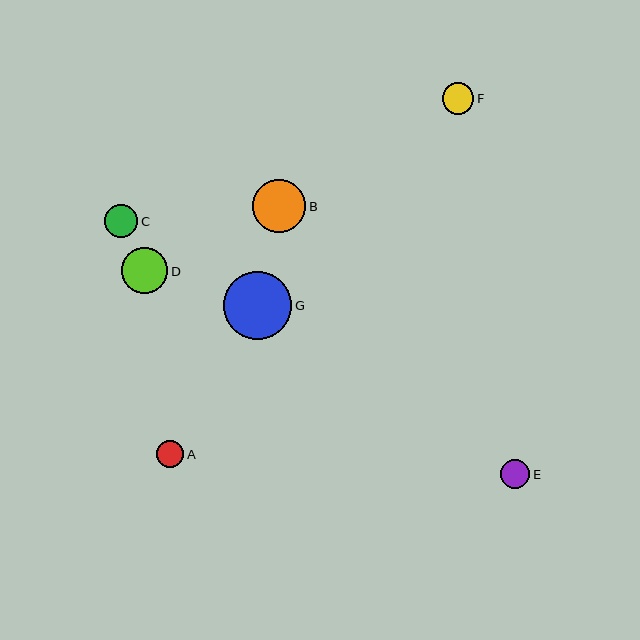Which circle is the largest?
Circle G is the largest with a size of approximately 69 pixels.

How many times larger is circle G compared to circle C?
Circle G is approximately 2.1 times the size of circle C.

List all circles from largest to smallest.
From largest to smallest: G, B, D, C, F, E, A.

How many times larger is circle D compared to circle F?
Circle D is approximately 1.5 times the size of circle F.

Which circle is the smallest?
Circle A is the smallest with a size of approximately 27 pixels.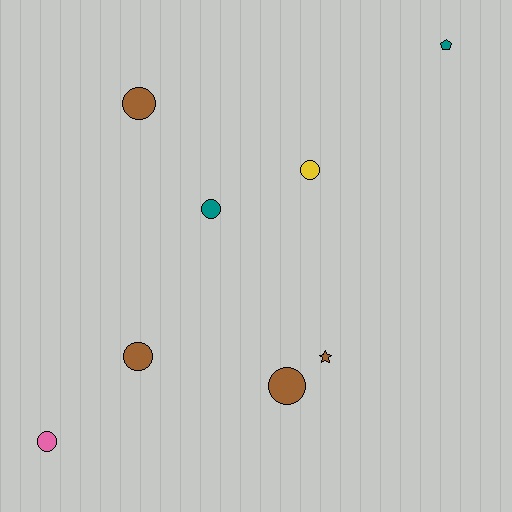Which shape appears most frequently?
Circle, with 6 objects.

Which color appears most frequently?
Brown, with 4 objects.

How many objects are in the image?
There are 8 objects.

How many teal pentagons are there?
There is 1 teal pentagon.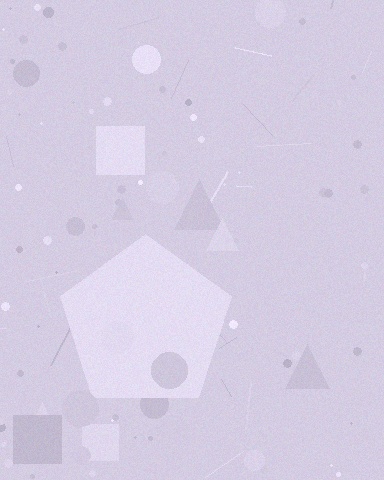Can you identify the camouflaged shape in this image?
The camouflaged shape is a pentagon.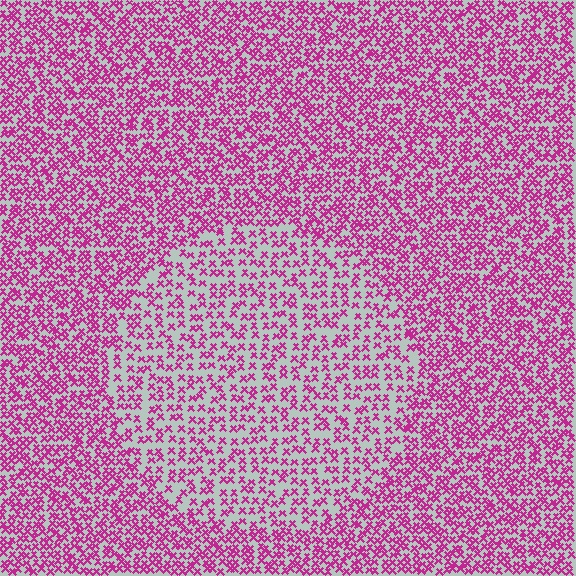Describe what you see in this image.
The image contains small magenta elements arranged at two different densities. A circle-shaped region is visible where the elements are less densely packed than the surrounding area.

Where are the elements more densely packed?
The elements are more densely packed outside the circle boundary.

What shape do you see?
I see a circle.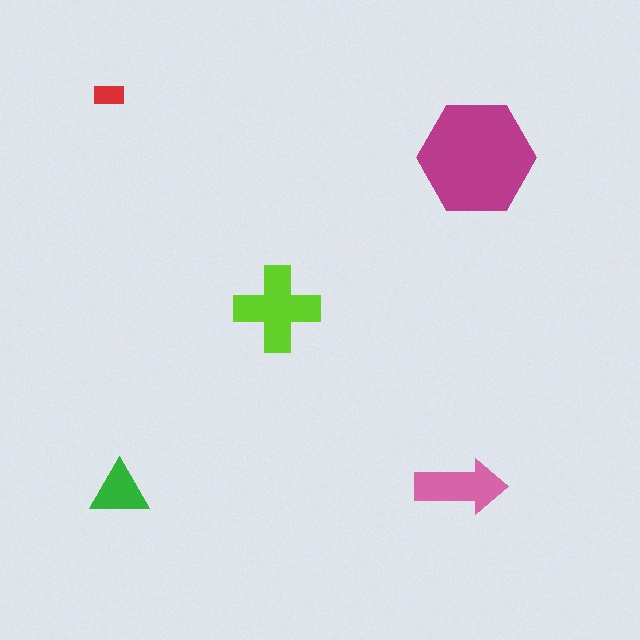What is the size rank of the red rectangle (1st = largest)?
5th.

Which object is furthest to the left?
The red rectangle is leftmost.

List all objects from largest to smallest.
The magenta hexagon, the lime cross, the pink arrow, the green triangle, the red rectangle.